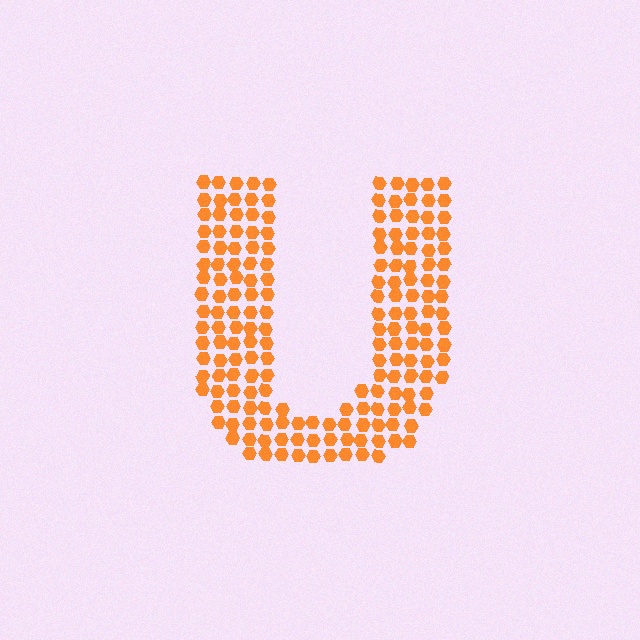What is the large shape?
The large shape is the letter U.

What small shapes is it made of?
It is made of small hexagons.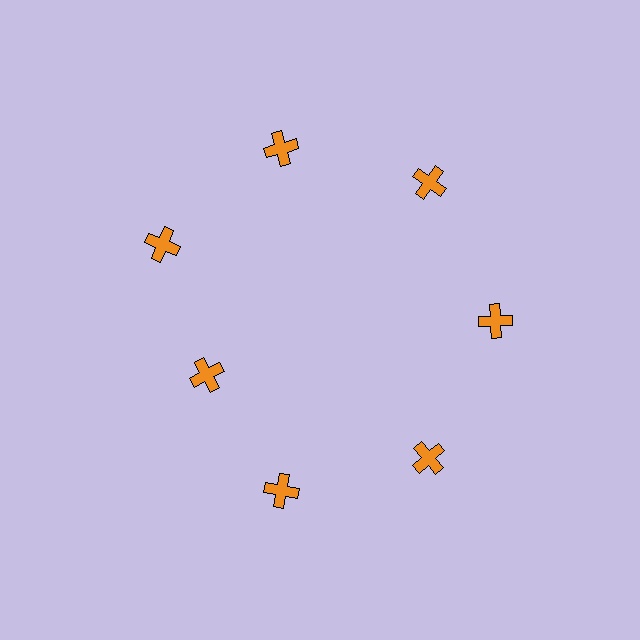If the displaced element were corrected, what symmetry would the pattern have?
It would have 7-fold rotational symmetry — the pattern would map onto itself every 51 degrees.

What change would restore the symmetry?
The symmetry would be restored by moving it outward, back onto the ring so that all 7 crosses sit at equal angles and equal distance from the center.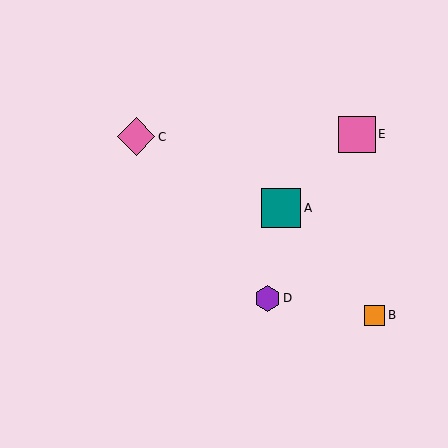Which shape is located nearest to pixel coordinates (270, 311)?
The purple hexagon (labeled D) at (267, 298) is nearest to that location.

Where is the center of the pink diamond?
The center of the pink diamond is at (136, 137).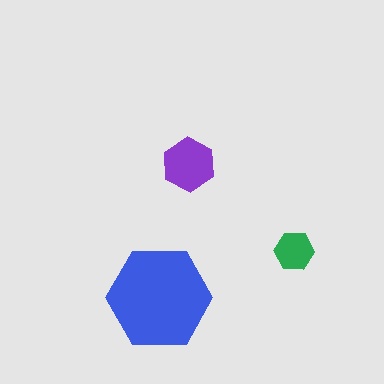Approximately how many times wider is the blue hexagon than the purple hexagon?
About 2 times wider.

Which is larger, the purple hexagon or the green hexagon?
The purple one.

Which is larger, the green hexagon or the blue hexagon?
The blue one.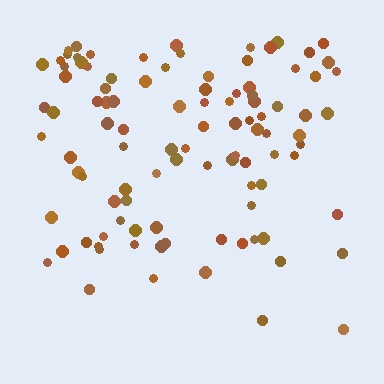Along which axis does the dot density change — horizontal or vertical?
Vertical.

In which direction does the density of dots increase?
From bottom to top, with the top side densest.